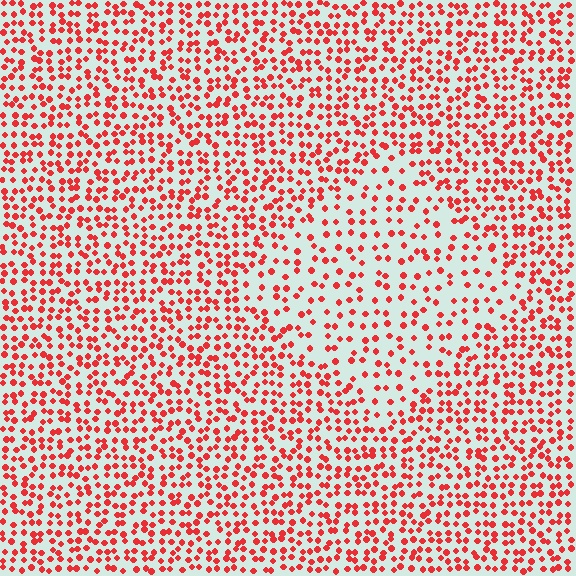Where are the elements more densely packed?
The elements are more densely packed outside the diamond boundary.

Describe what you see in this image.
The image contains small red elements arranged at two different densities. A diamond-shaped region is visible where the elements are less densely packed than the surrounding area.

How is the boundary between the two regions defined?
The boundary is defined by a change in element density (approximately 1.9x ratio). All elements are the same color, size, and shape.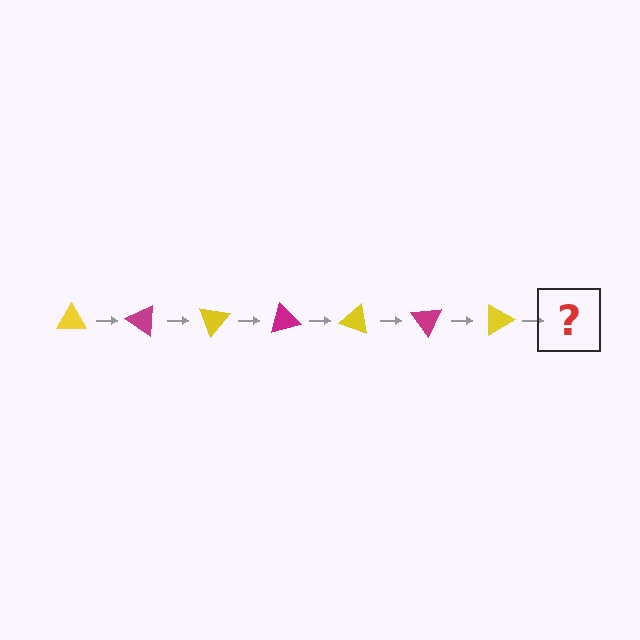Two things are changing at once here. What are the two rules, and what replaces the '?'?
The two rules are that it rotates 35 degrees each step and the color cycles through yellow and magenta. The '?' should be a magenta triangle, rotated 245 degrees from the start.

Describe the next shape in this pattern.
It should be a magenta triangle, rotated 245 degrees from the start.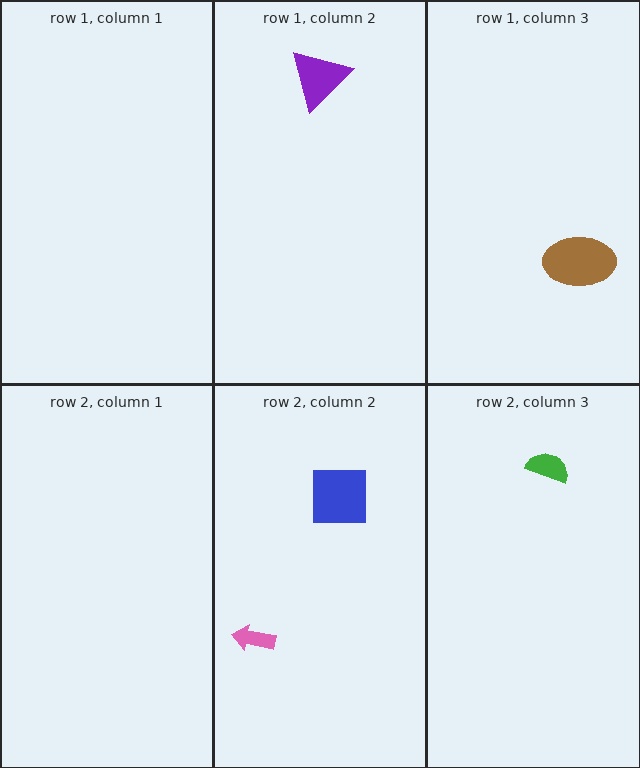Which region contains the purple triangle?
The row 1, column 2 region.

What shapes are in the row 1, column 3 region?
The brown ellipse.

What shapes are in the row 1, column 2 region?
The purple triangle.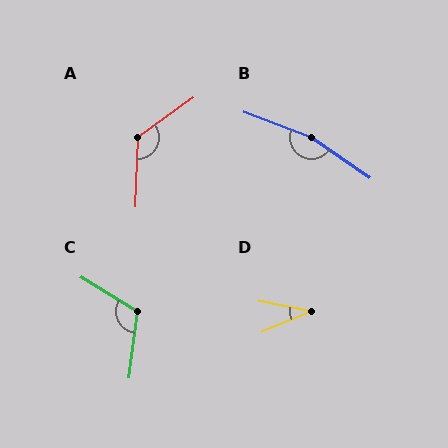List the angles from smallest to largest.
D (34°), C (114°), A (128°), B (166°).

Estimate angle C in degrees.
Approximately 114 degrees.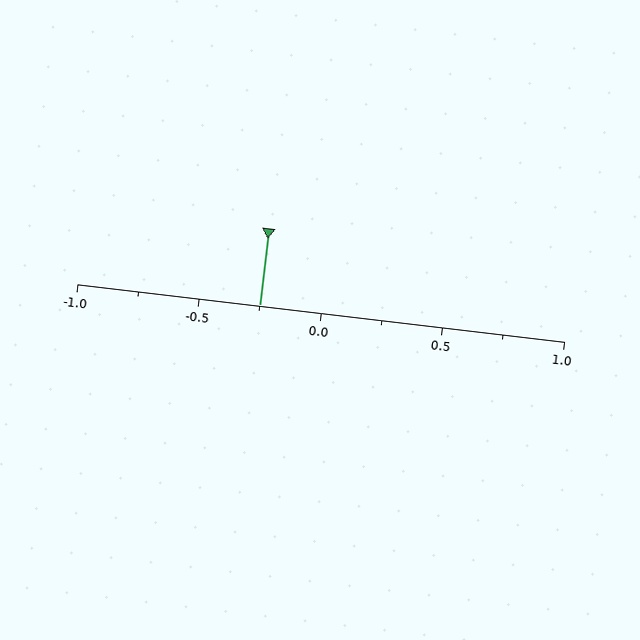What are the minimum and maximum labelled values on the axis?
The axis runs from -1.0 to 1.0.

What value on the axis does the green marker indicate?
The marker indicates approximately -0.25.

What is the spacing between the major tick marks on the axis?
The major ticks are spaced 0.5 apart.